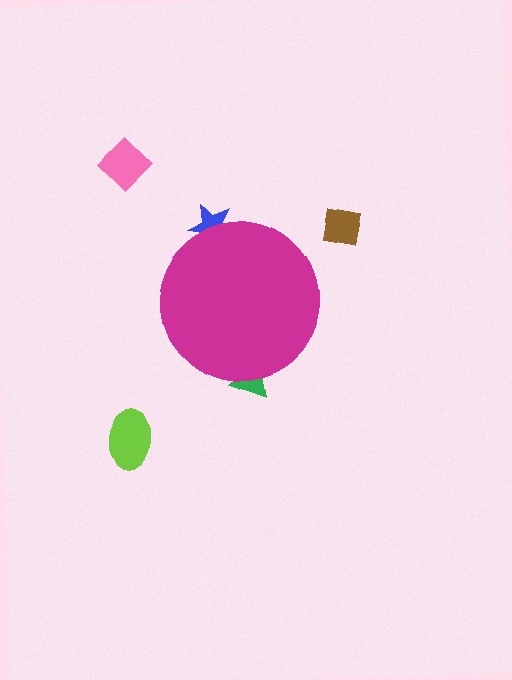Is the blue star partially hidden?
Yes, the blue star is partially hidden behind the magenta circle.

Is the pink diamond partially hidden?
No, the pink diamond is fully visible.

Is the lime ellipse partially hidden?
No, the lime ellipse is fully visible.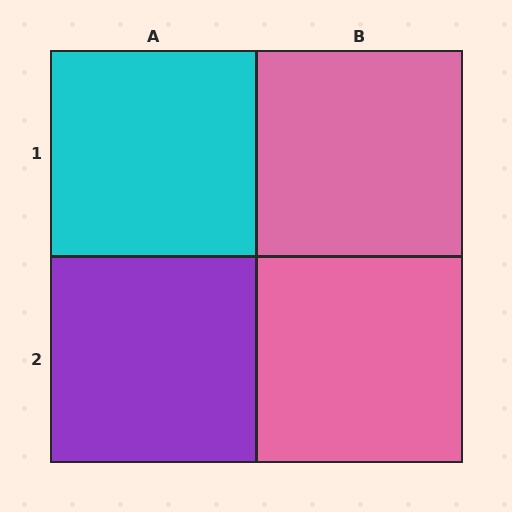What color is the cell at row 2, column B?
Pink.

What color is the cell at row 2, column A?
Purple.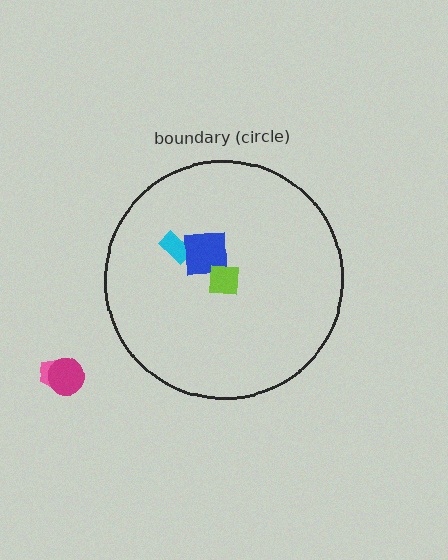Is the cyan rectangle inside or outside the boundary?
Inside.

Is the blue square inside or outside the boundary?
Inside.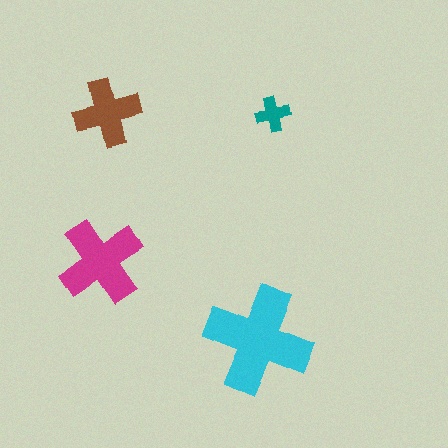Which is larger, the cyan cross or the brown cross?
The cyan one.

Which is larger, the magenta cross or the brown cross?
The magenta one.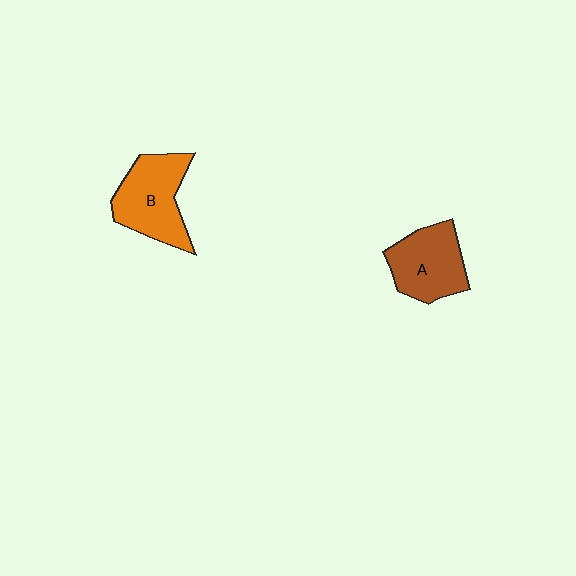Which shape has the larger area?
Shape B (orange).